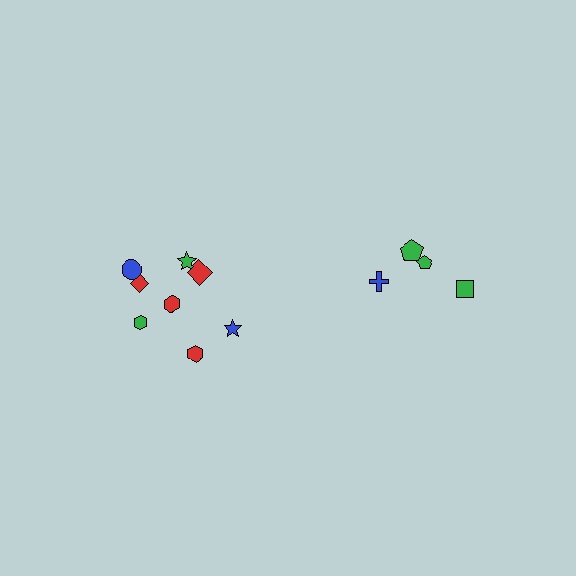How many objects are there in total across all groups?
There are 12 objects.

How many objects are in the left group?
There are 8 objects.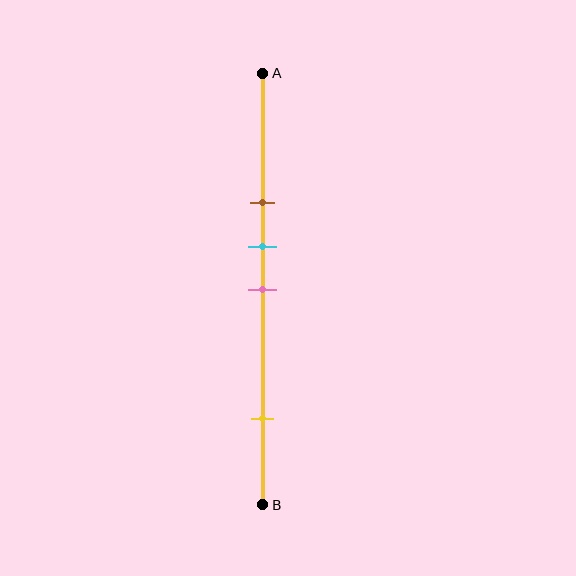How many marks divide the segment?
There are 4 marks dividing the segment.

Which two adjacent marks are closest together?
The cyan and pink marks are the closest adjacent pair.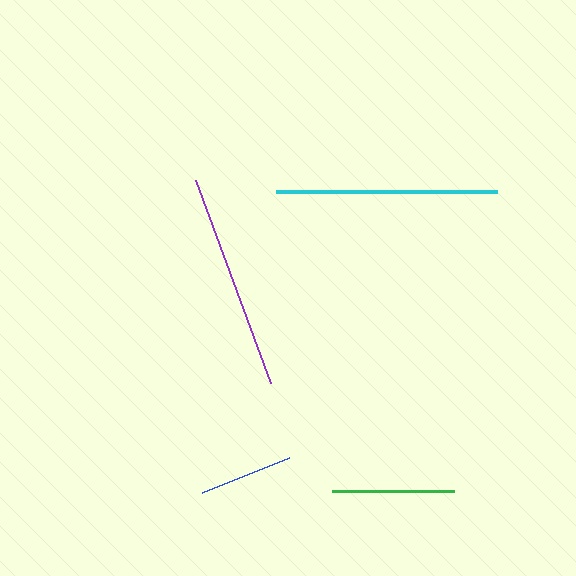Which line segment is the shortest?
The blue line is the shortest at approximately 94 pixels.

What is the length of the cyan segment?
The cyan segment is approximately 221 pixels long.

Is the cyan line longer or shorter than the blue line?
The cyan line is longer than the blue line.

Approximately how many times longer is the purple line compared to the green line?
The purple line is approximately 1.8 times the length of the green line.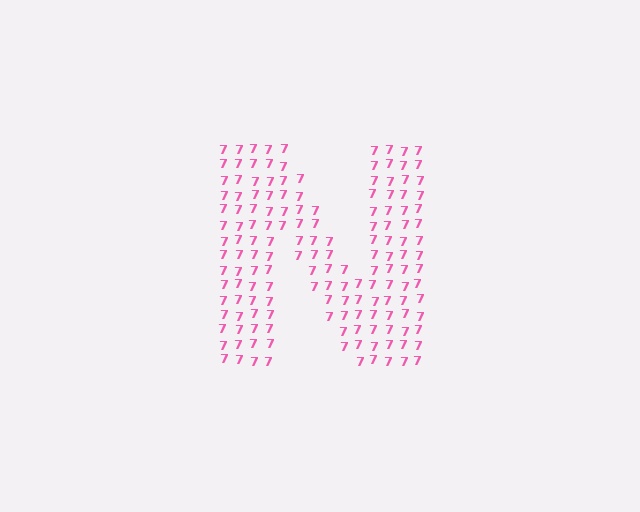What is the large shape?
The large shape is the letter N.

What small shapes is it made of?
It is made of small digit 7's.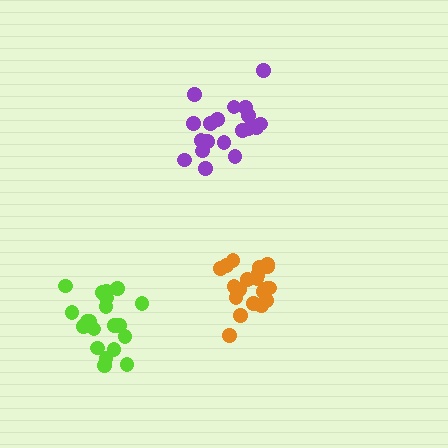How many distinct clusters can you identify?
There are 3 distinct clusters.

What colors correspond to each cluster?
The clusters are colored: lime, purple, orange.